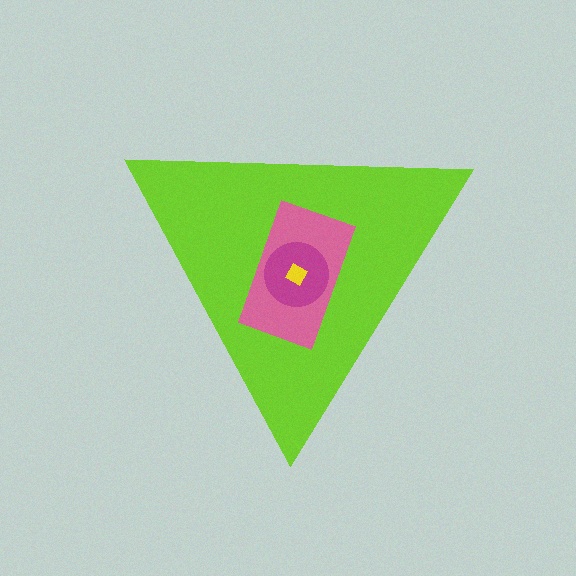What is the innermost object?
The yellow square.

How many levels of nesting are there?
4.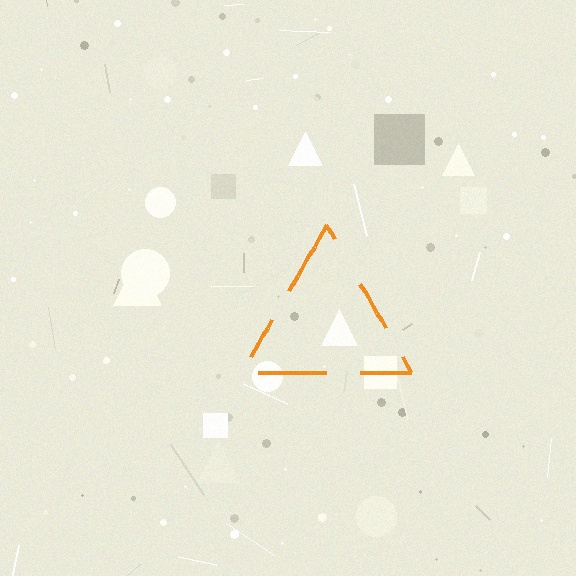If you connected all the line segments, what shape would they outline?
They would outline a triangle.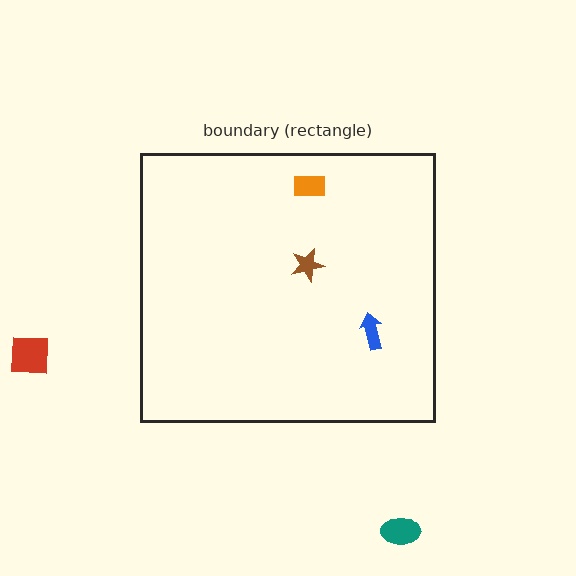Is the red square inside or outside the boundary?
Outside.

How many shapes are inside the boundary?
3 inside, 2 outside.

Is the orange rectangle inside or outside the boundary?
Inside.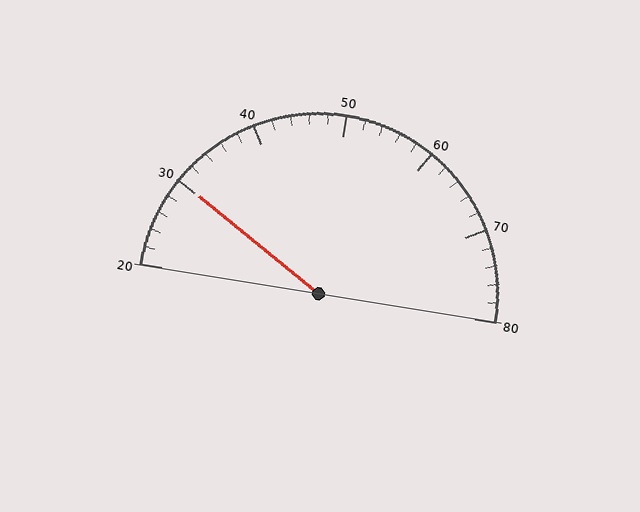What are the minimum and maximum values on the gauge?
The gauge ranges from 20 to 80.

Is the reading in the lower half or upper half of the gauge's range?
The reading is in the lower half of the range (20 to 80).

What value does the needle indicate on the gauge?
The needle indicates approximately 30.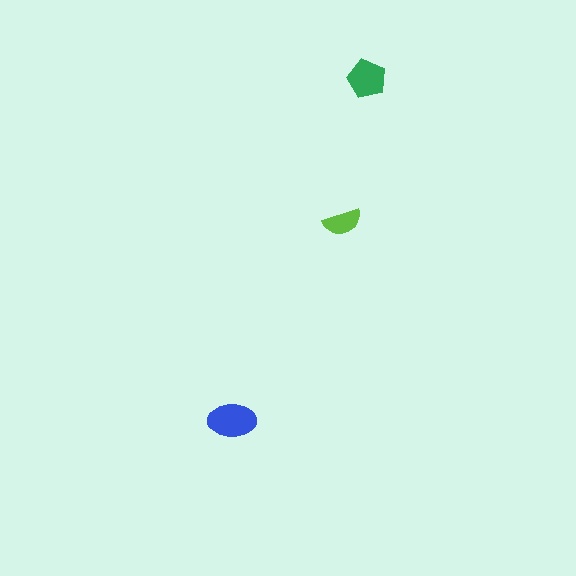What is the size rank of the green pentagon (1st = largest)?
2nd.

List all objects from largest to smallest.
The blue ellipse, the green pentagon, the lime semicircle.